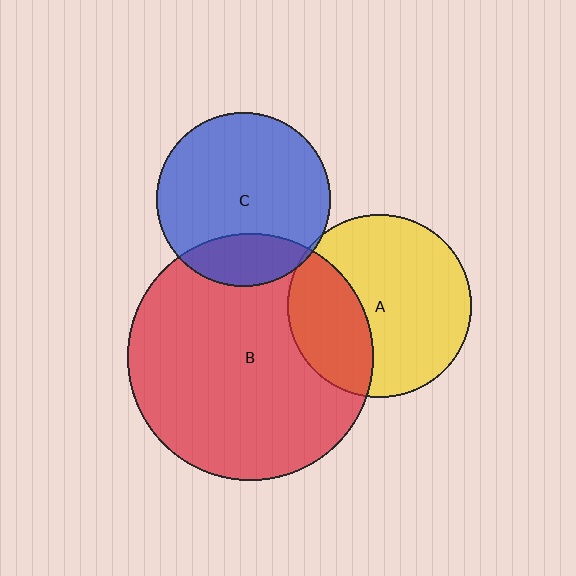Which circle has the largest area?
Circle B (red).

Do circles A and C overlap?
Yes.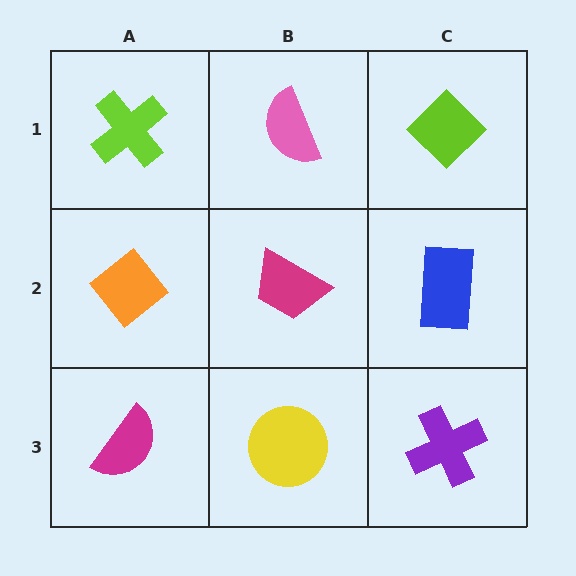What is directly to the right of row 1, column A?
A pink semicircle.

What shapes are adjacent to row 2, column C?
A lime diamond (row 1, column C), a purple cross (row 3, column C), a magenta trapezoid (row 2, column B).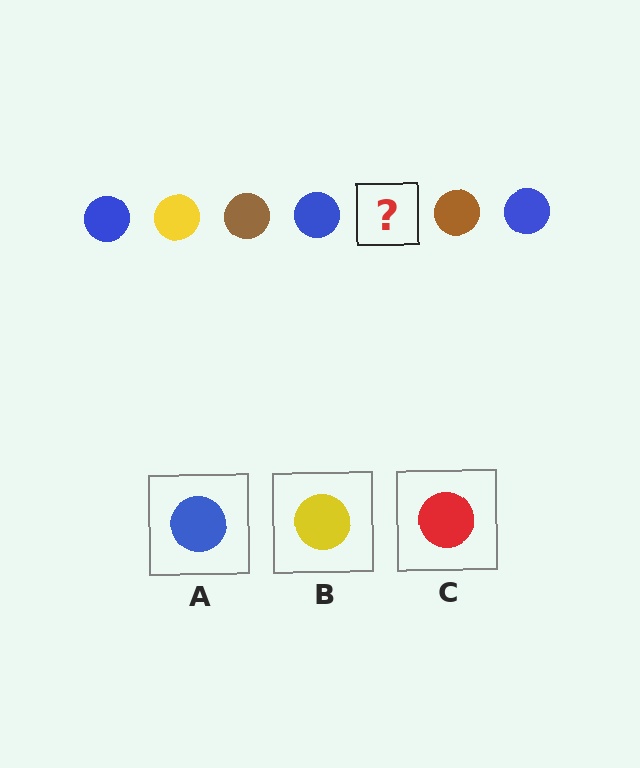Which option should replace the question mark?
Option B.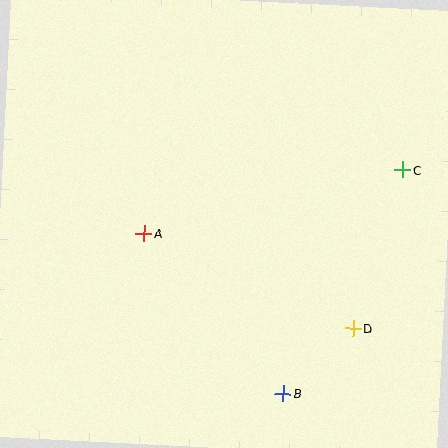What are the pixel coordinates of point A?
Point A is at (144, 233).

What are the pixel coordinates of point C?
Point C is at (403, 170).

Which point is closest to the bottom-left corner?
Point A is closest to the bottom-left corner.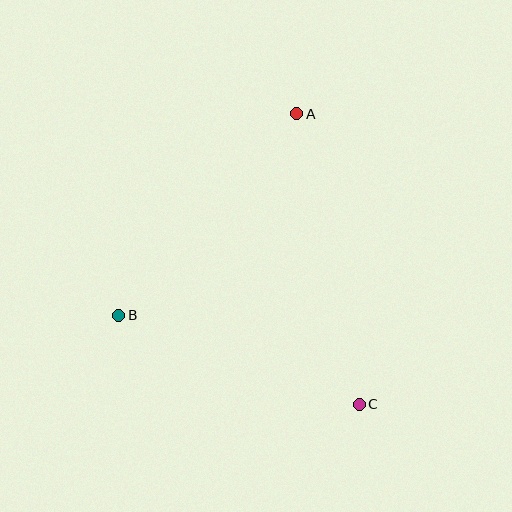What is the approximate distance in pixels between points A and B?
The distance between A and B is approximately 269 pixels.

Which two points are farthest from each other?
Points A and C are farthest from each other.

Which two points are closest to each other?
Points B and C are closest to each other.